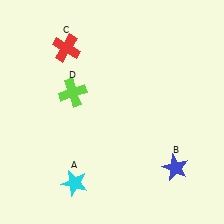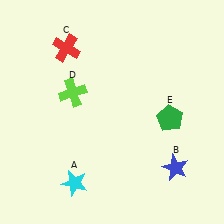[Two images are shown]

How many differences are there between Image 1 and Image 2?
There is 1 difference between the two images.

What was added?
A green pentagon (E) was added in Image 2.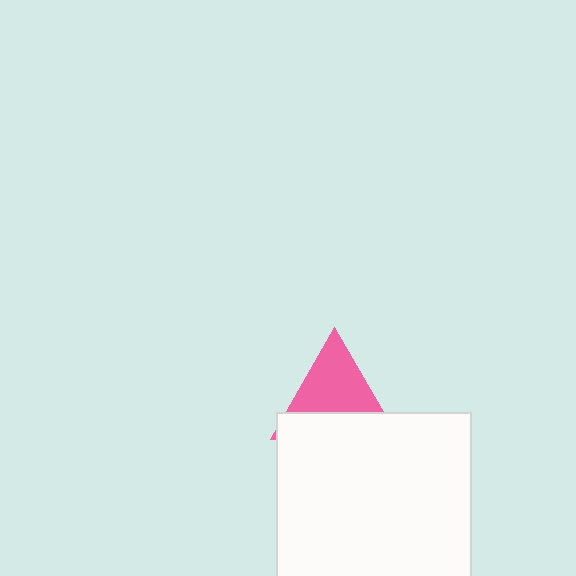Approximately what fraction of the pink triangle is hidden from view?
Roughly 43% of the pink triangle is hidden behind the white square.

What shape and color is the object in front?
The object in front is a white square.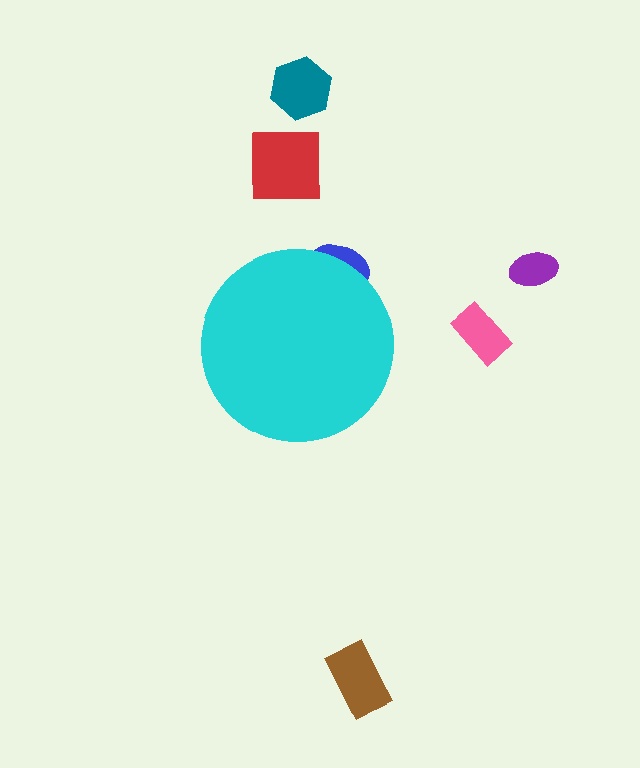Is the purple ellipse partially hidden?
No, the purple ellipse is fully visible.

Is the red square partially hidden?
No, the red square is fully visible.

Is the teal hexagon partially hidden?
No, the teal hexagon is fully visible.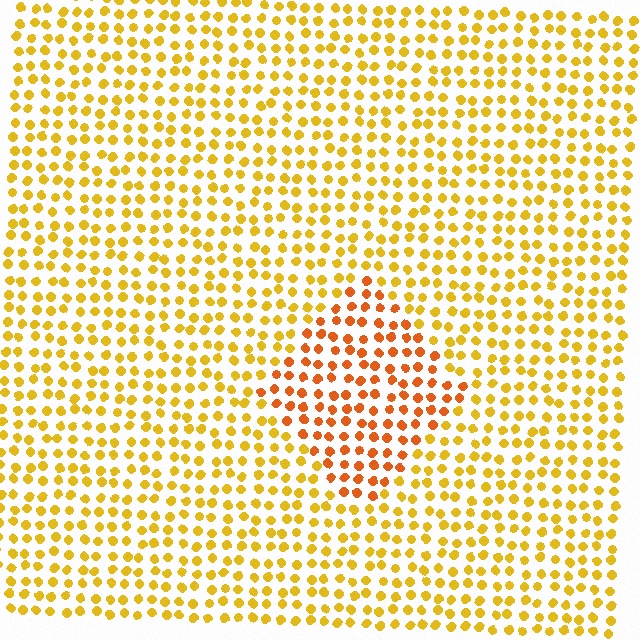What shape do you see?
I see a diamond.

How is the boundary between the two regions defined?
The boundary is defined purely by a slight shift in hue (about 28 degrees). Spacing, size, and orientation are identical on both sides.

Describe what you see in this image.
The image is filled with small yellow elements in a uniform arrangement. A diamond-shaped region is visible where the elements are tinted to a slightly different hue, forming a subtle color boundary.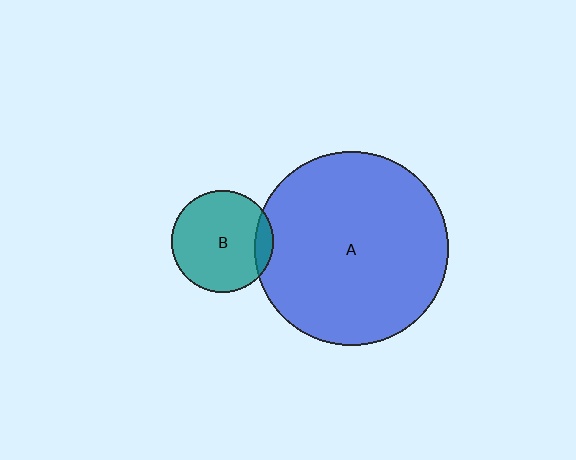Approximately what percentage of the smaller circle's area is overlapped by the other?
Approximately 10%.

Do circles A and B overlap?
Yes.